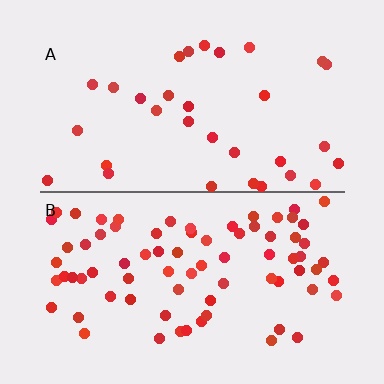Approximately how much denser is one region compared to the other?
Approximately 2.4× — region B over region A.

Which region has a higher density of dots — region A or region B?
B (the bottom).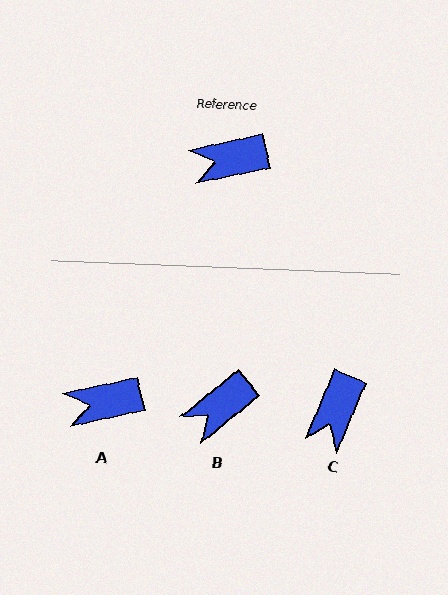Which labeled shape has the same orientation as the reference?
A.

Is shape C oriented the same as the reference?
No, it is off by about 54 degrees.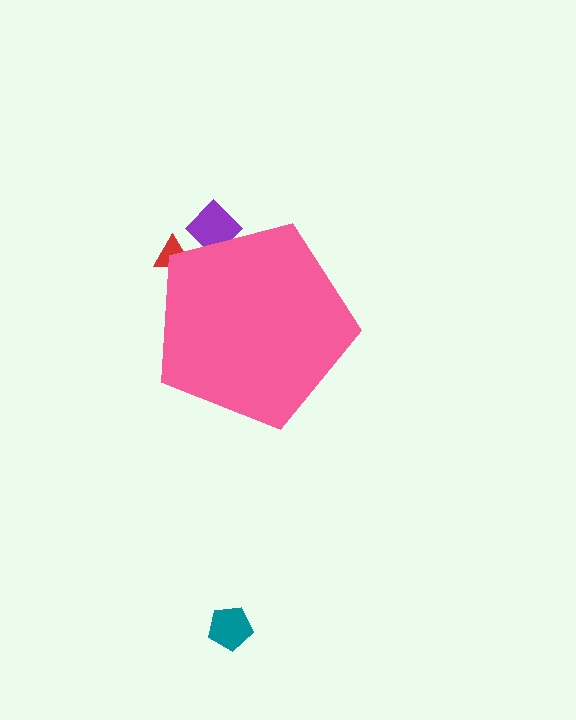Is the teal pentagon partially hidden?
No, the teal pentagon is fully visible.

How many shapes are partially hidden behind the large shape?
2 shapes are partially hidden.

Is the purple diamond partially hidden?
Yes, the purple diamond is partially hidden behind the pink pentagon.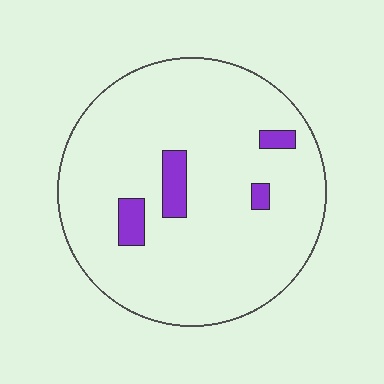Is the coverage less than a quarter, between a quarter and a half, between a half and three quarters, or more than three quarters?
Less than a quarter.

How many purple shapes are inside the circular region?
4.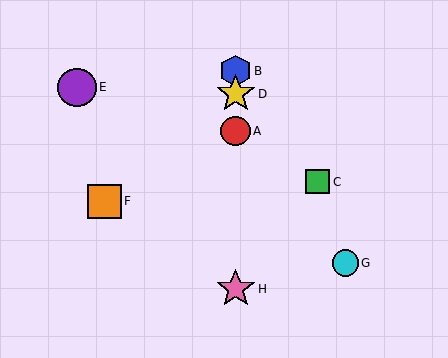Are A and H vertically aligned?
Yes, both are at x≈236.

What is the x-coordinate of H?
Object H is at x≈236.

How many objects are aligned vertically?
4 objects (A, B, D, H) are aligned vertically.